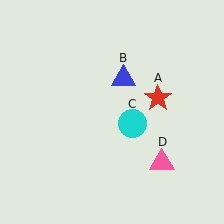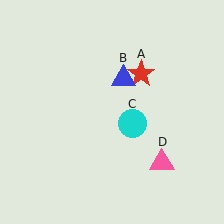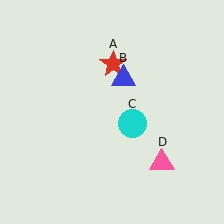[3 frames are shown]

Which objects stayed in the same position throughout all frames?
Blue triangle (object B) and cyan circle (object C) and pink triangle (object D) remained stationary.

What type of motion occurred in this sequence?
The red star (object A) rotated counterclockwise around the center of the scene.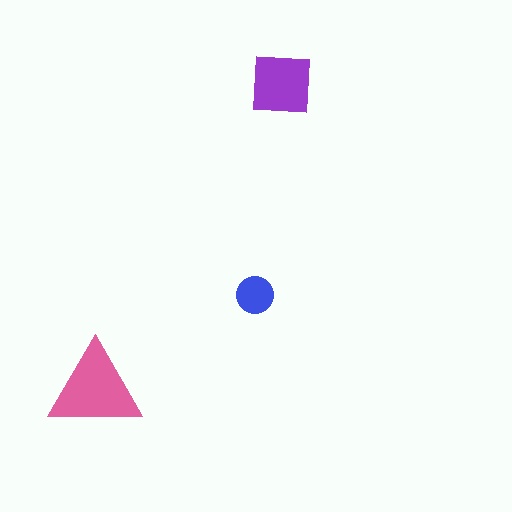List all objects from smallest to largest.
The blue circle, the purple square, the pink triangle.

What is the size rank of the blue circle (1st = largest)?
3rd.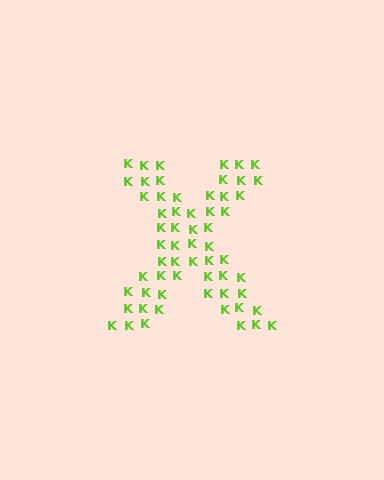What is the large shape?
The large shape is the letter X.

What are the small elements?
The small elements are letter K's.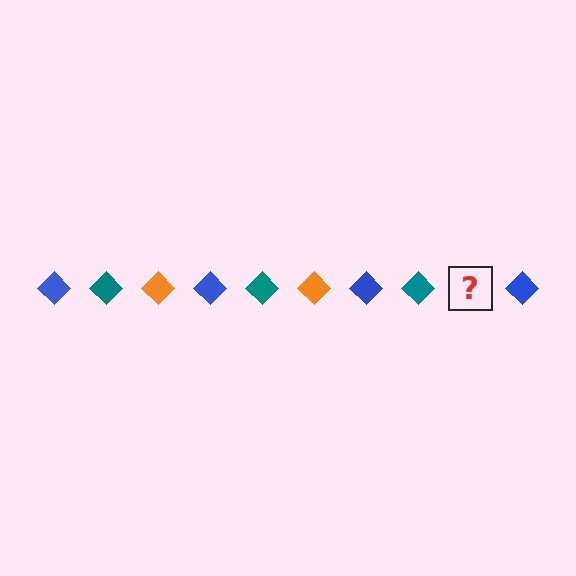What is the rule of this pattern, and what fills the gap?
The rule is that the pattern cycles through blue, teal, orange diamonds. The gap should be filled with an orange diamond.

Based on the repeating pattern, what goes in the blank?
The blank should be an orange diamond.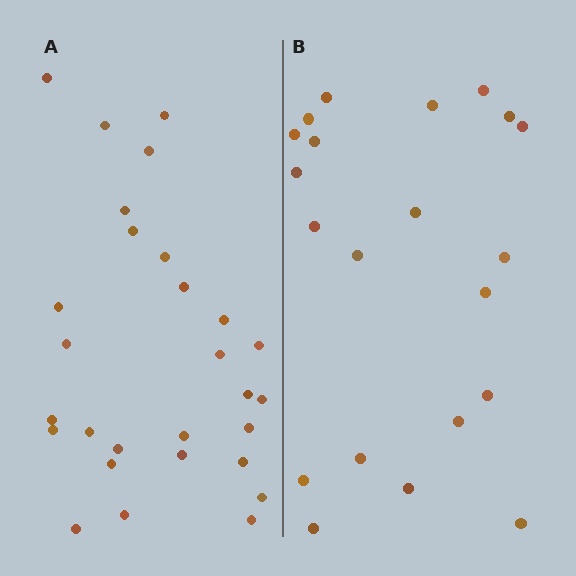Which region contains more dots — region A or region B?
Region A (the left region) has more dots.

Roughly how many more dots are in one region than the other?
Region A has roughly 8 or so more dots than region B.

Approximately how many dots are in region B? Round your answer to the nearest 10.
About 20 dots. (The exact count is 21, which rounds to 20.)